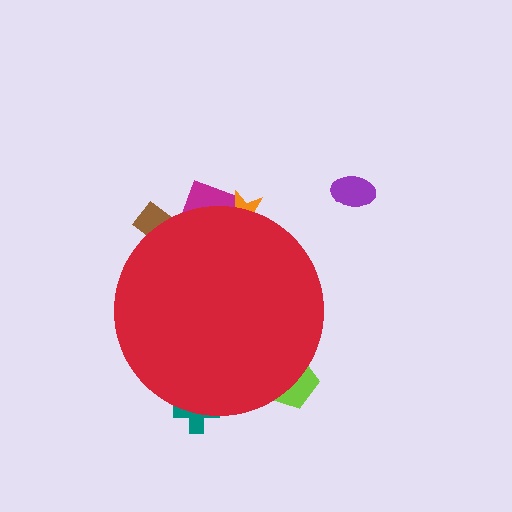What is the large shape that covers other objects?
A red circle.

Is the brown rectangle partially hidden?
Yes, the brown rectangle is partially hidden behind the red circle.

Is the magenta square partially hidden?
Yes, the magenta square is partially hidden behind the red circle.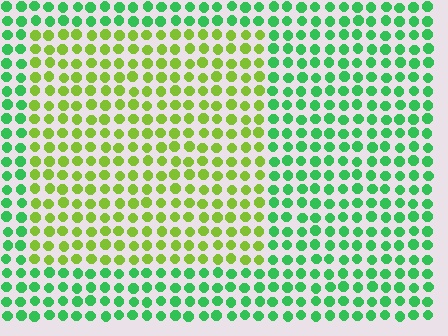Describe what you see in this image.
The image is filled with small green elements in a uniform arrangement. A rectangle-shaped region is visible where the elements are tinted to a slightly different hue, forming a subtle color boundary.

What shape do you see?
I see a rectangle.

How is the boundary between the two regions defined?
The boundary is defined purely by a slight shift in hue (about 48 degrees). Spacing, size, and orientation are identical on both sides.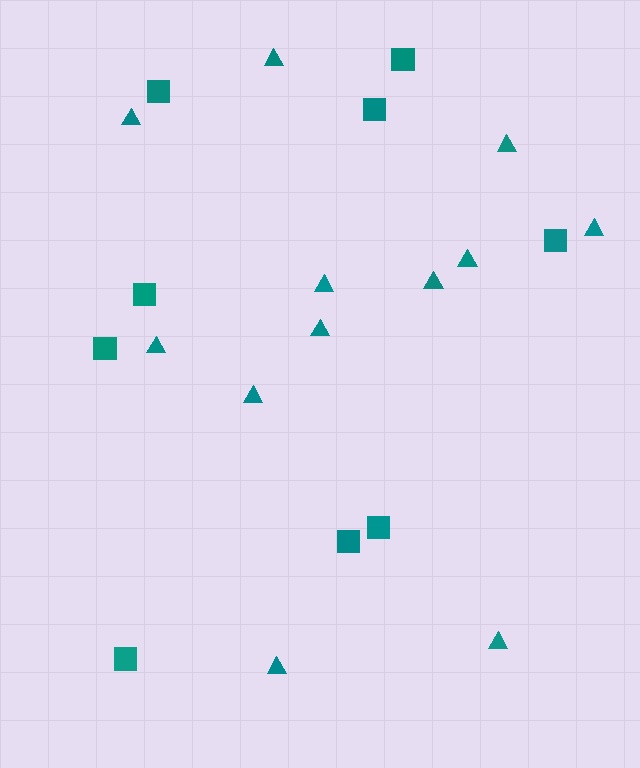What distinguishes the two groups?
There are 2 groups: one group of triangles (12) and one group of squares (9).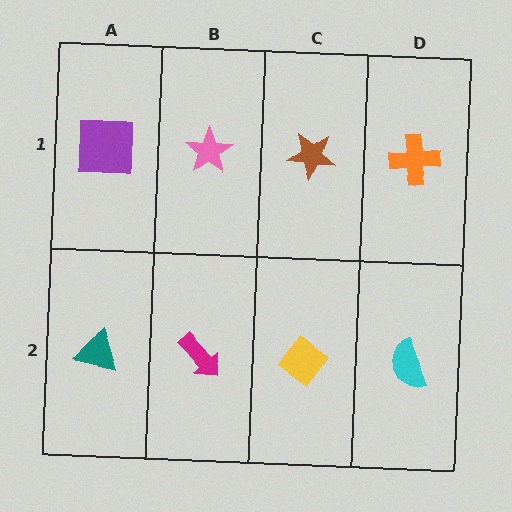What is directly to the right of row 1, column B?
A brown star.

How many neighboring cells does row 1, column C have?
3.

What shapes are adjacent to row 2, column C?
A brown star (row 1, column C), a magenta arrow (row 2, column B), a cyan semicircle (row 2, column D).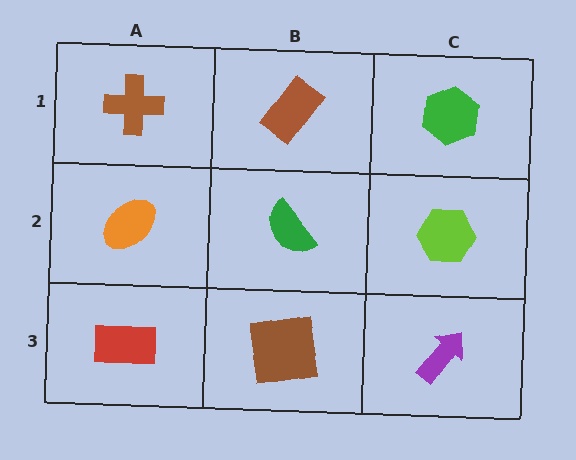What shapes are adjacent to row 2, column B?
A brown rectangle (row 1, column B), a brown square (row 3, column B), an orange ellipse (row 2, column A), a lime hexagon (row 2, column C).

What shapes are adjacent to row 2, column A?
A brown cross (row 1, column A), a red rectangle (row 3, column A), a green semicircle (row 2, column B).